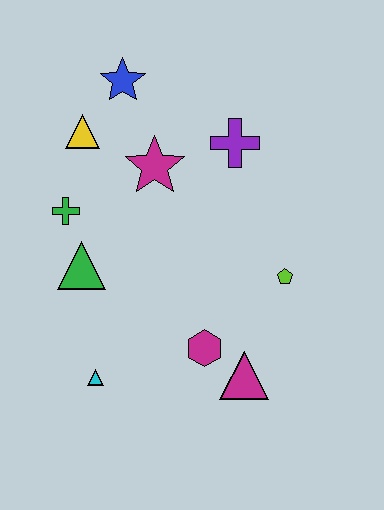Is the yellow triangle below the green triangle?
No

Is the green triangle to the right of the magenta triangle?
No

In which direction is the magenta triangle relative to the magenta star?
The magenta triangle is below the magenta star.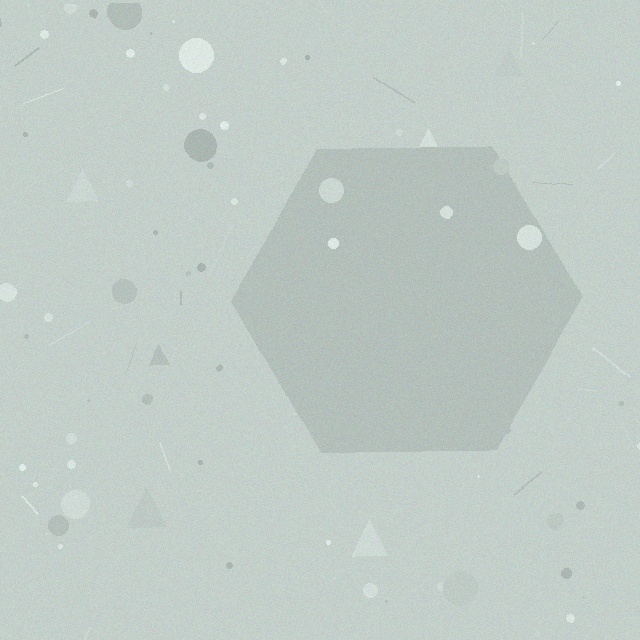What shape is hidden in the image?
A hexagon is hidden in the image.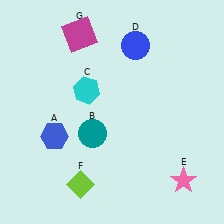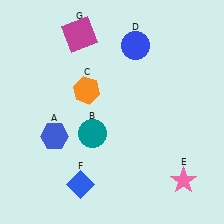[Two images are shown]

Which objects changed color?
C changed from cyan to orange. F changed from lime to blue.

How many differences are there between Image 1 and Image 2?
There are 2 differences between the two images.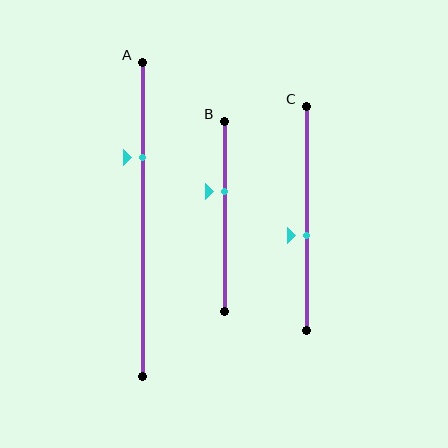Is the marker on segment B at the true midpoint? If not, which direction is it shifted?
No, the marker on segment B is shifted upward by about 13% of the segment length.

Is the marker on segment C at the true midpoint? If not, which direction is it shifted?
No, the marker on segment C is shifted downward by about 8% of the segment length.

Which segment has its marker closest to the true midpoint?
Segment C has its marker closest to the true midpoint.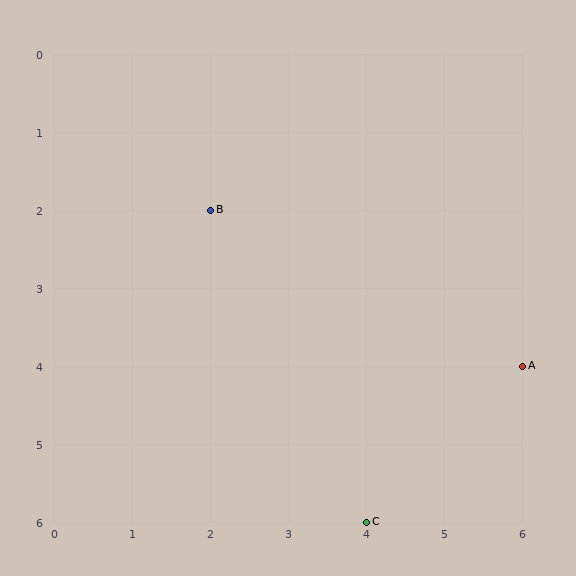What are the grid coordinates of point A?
Point A is at grid coordinates (6, 4).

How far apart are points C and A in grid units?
Points C and A are 2 columns and 2 rows apart (about 2.8 grid units diagonally).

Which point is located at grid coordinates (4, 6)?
Point C is at (4, 6).